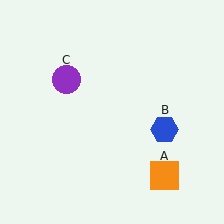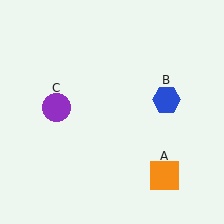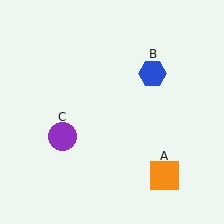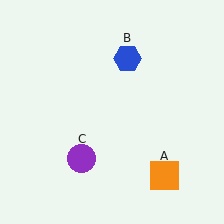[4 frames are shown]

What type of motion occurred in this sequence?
The blue hexagon (object B), purple circle (object C) rotated counterclockwise around the center of the scene.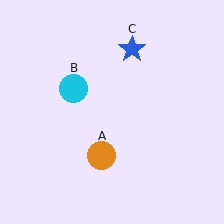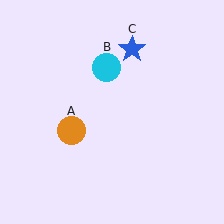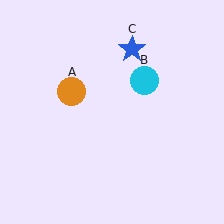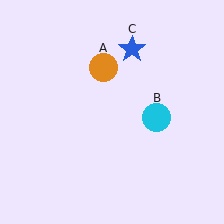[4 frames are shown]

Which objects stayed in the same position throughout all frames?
Blue star (object C) remained stationary.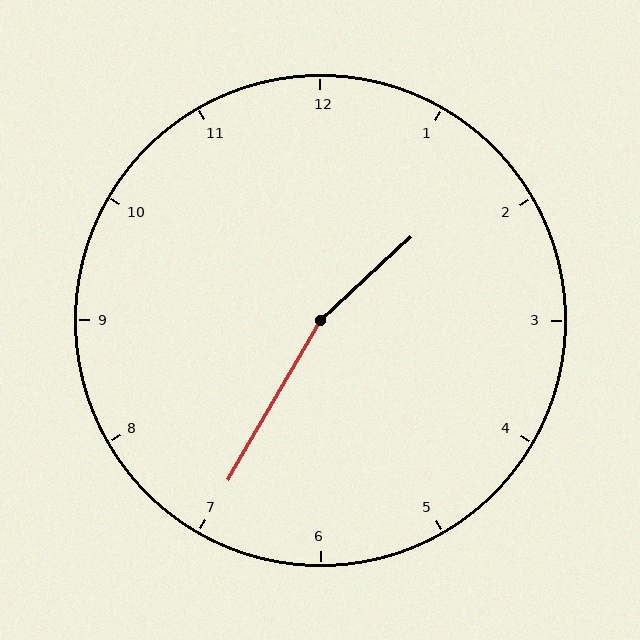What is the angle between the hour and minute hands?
Approximately 162 degrees.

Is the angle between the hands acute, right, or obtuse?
It is obtuse.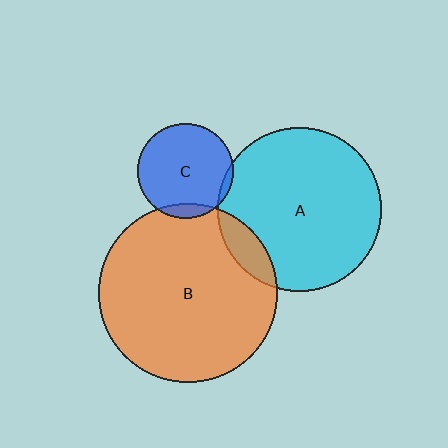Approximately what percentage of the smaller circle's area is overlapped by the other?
Approximately 10%.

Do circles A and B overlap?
Yes.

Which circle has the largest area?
Circle B (orange).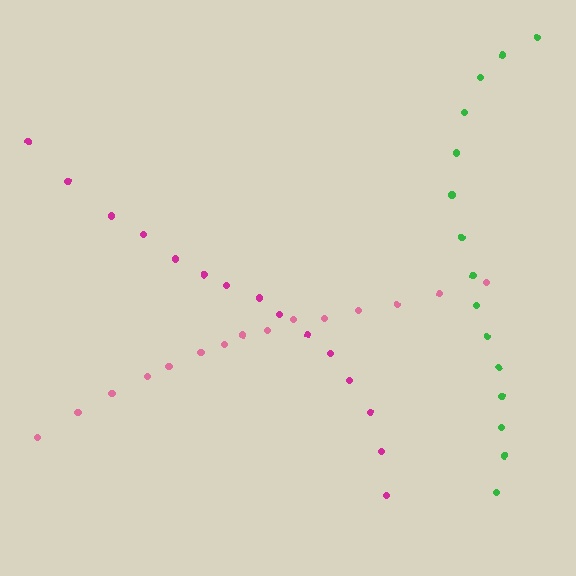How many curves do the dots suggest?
There are 3 distinct paths.